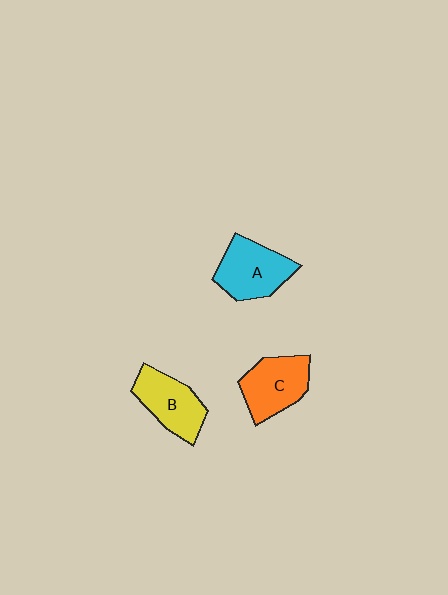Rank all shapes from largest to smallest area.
From largest to smallest: A (cyan), C (orange), B (yellow).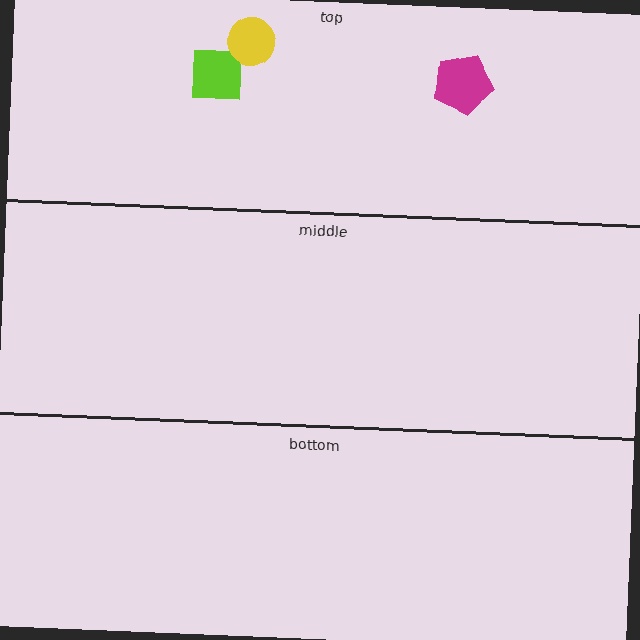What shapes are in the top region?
The magenta pentagon, the lime square, the yellow circle.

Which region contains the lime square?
The top region.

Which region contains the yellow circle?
The top region.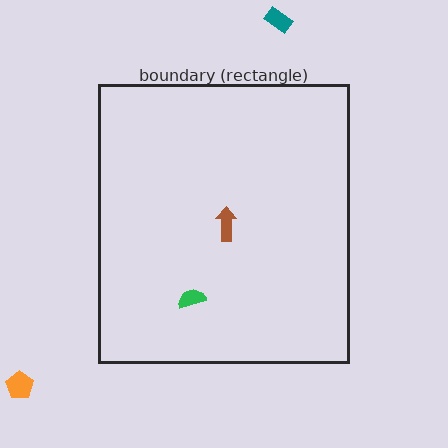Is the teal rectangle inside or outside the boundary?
Outside.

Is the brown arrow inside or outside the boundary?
Inside.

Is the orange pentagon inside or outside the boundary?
Outside.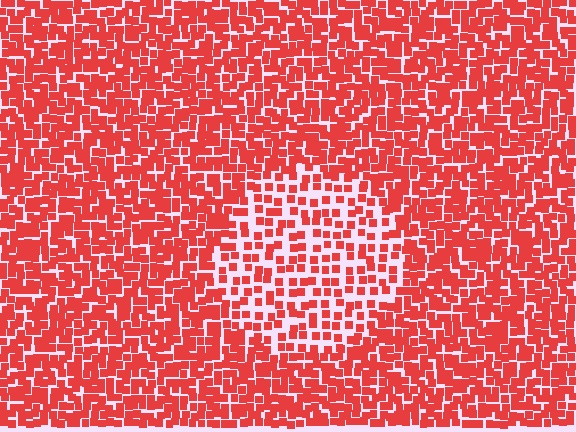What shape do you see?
I see a circle.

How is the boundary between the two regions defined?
The boundary is defined by a change in element density (approximately 1.9x ratio). All elements are the same color, size, and shape.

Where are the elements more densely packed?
The elements are more densely packed outside the circle boundary.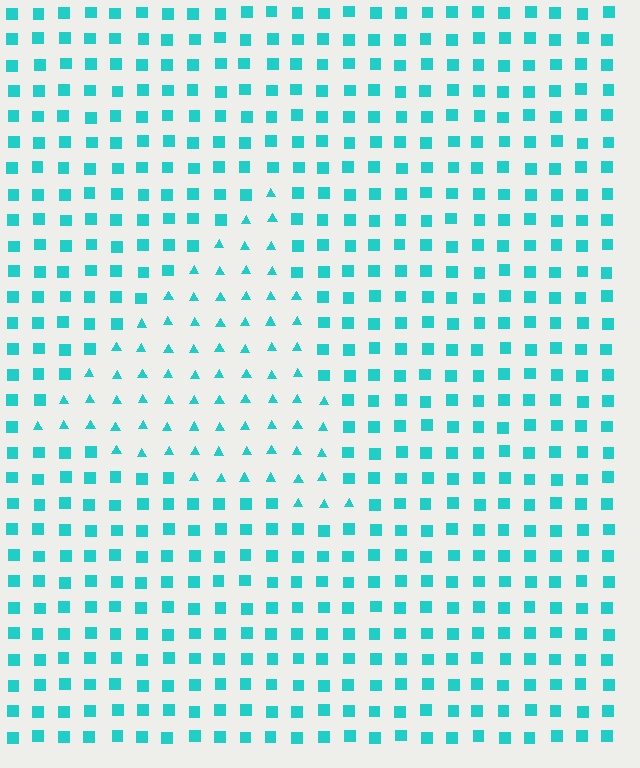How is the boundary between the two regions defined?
The boundary is defined by a change in element shape: triangles inside vs. squares outside. All elements share the same color and spacing.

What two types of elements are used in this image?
The image uses triangles inside the triangle region and squares outside it.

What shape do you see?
I see a triangle.